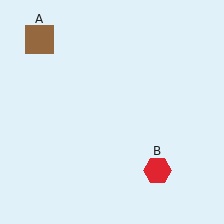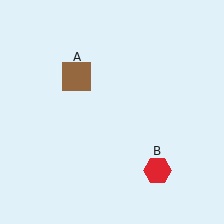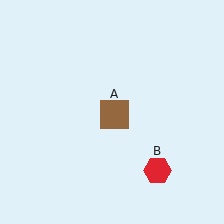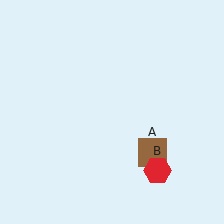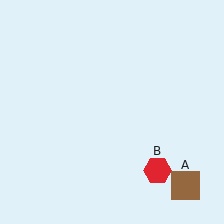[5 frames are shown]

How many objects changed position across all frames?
1 object changed position: brown square (object A).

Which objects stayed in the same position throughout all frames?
Red hexagon (object B) remained stationary.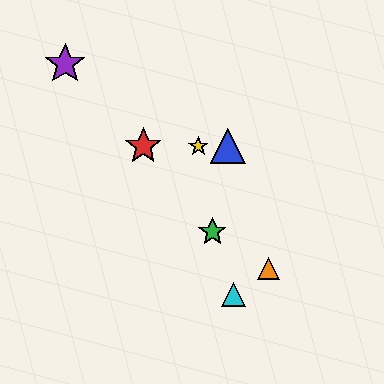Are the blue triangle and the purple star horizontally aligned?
No, the blue triangle is at y≈146 and the purple star is at y≈64.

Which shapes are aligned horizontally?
The red star, the blue triangle, the yellow star are aligned horizontally.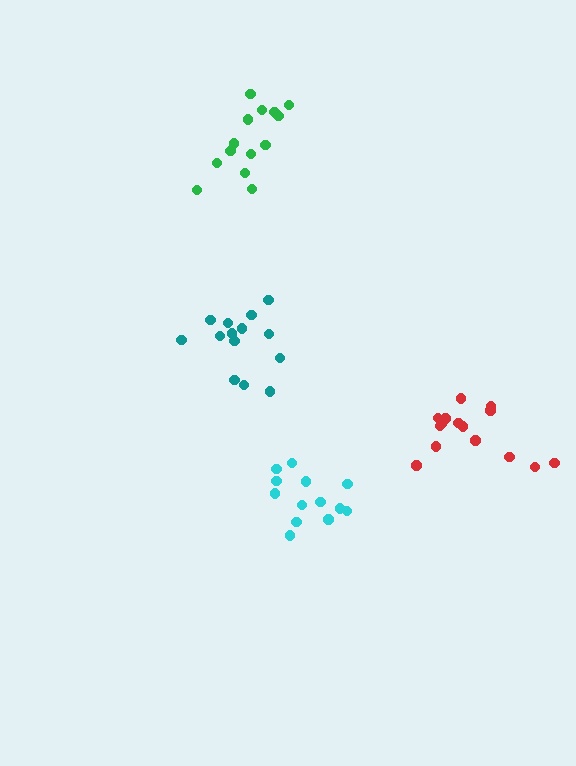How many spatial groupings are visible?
There are 4 spatial groupings.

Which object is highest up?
The green cluster is topmost.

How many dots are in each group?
Group 1: 15 dots, Group 2: 14 dots, Group 3: 13 dots, Group 4: 14 dots (56 total).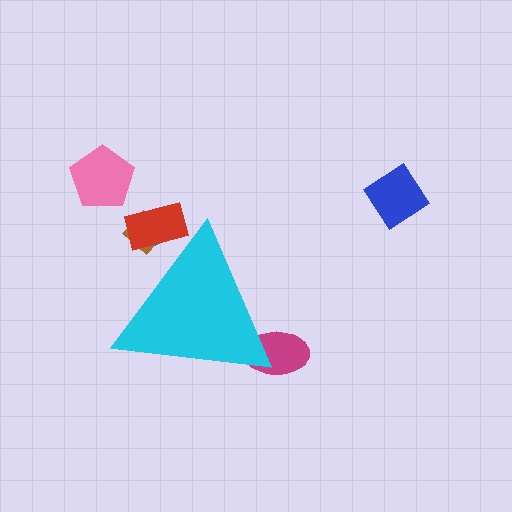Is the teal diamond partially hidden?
Yes, the teal diamond is partially hidden behind the cyan triangle.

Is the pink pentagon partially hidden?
No, the pink pentagon is fully visible.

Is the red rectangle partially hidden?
Yes, the red rectangle is partially hidden behind the cyan triangle.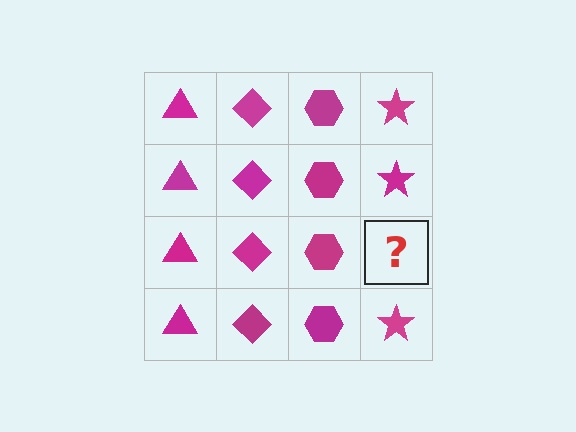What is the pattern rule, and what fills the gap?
The rule is that each column has a consistent shape. The gap should be filled with a magenta star.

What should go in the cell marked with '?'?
The missing cell should contain a magenta star.